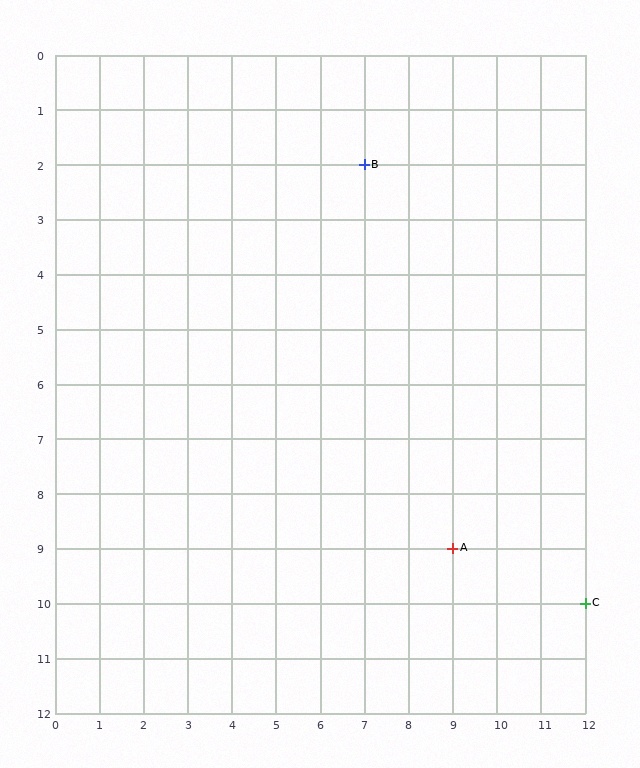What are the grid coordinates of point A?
Point A is at grid coordinates (9, 9).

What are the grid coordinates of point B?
Point B is at grid coordinates (7, 2).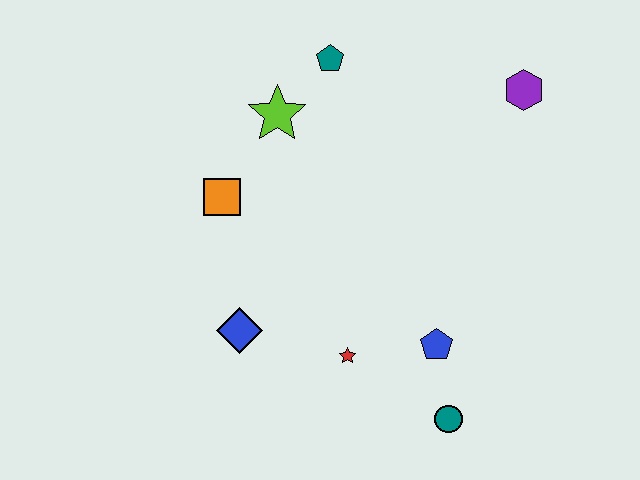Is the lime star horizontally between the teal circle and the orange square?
Yes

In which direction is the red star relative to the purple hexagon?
The red star is below the purple hexagon.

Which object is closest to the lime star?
The teal pentagon is closest to the lime star.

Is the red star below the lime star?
Yes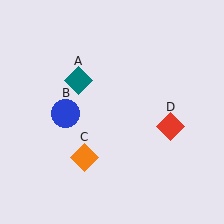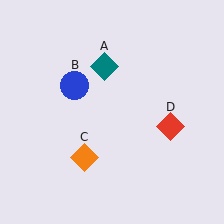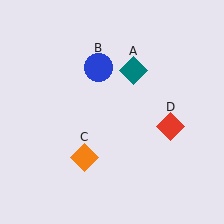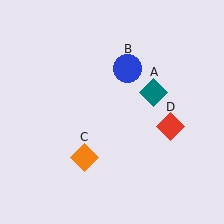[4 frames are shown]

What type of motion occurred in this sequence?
The teal diamond (object A), blue circle (object B) rotated clockwise around the center of the scene.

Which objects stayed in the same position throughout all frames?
Orange diamond (object C) and red diamond (object D) remained stationary.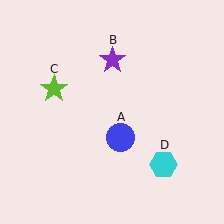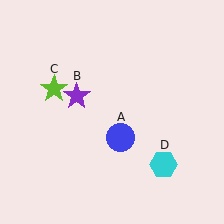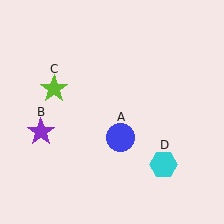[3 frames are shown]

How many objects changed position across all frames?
1 object changed position: purple star (object B).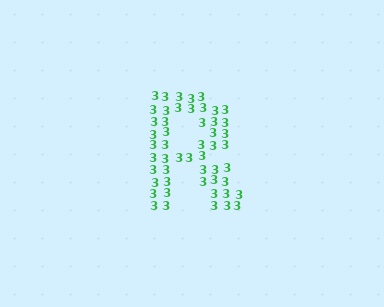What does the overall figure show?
The overall figure shows the letter R.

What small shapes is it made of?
It is made of small digit 3's.